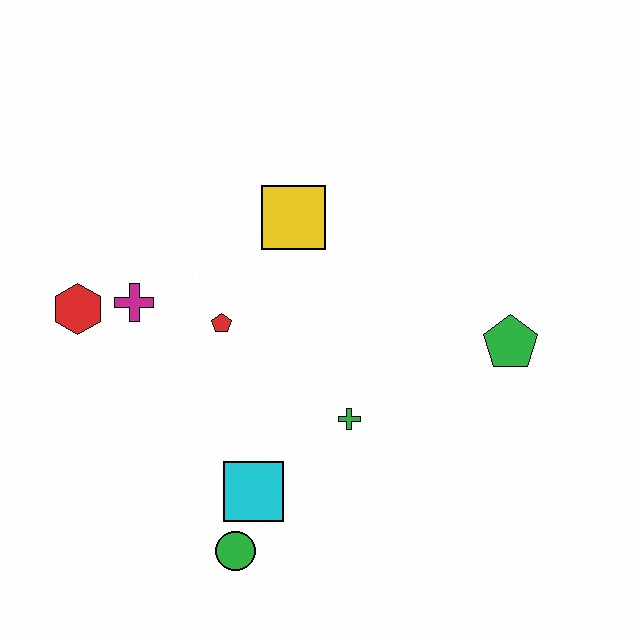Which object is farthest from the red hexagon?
The green pentagon is farthest from the red hexagon.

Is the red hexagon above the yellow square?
No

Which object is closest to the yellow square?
The red pentagon is closest to the yellow square.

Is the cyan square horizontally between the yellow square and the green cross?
No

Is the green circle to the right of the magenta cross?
Yes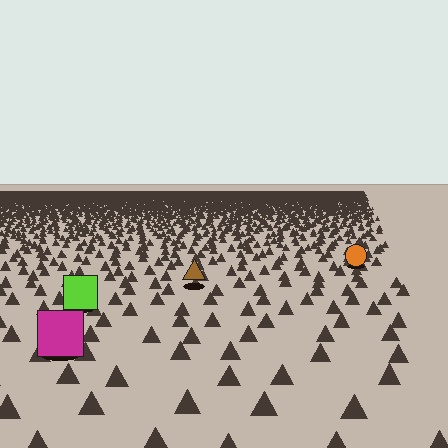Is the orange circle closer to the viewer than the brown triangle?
No. The brown triangle is closer — you can tell from the texture gradient: the ground texture is coarser near it.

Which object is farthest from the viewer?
The orange circle is farthest from the viewer. It appears smaller and the ground texture around it is denser.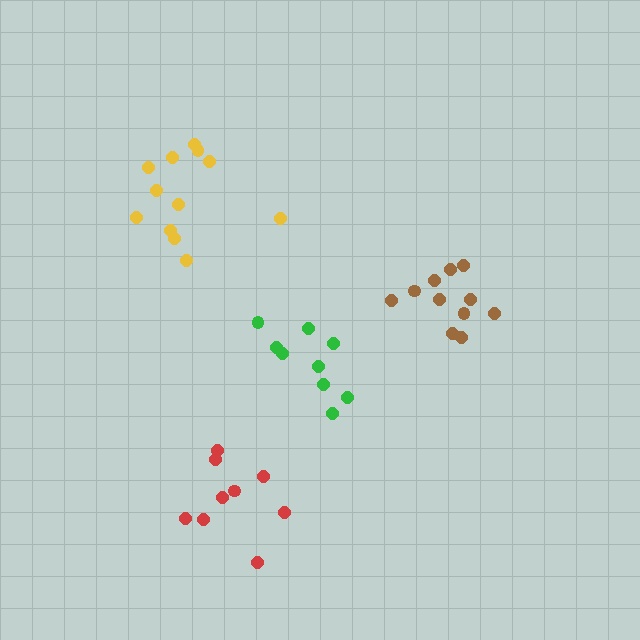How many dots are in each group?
Group 1: 9 dots, Group 2: 12 dots, Group 3: 9 dots, Group 4: 11 dots (41 total).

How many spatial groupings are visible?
There are 4 spatial groupings.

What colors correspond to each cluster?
The clusters are colored: green, yellow, red, brown.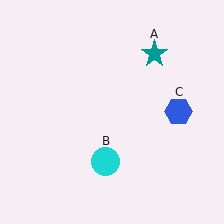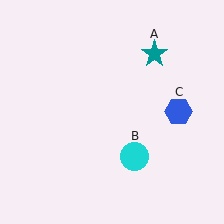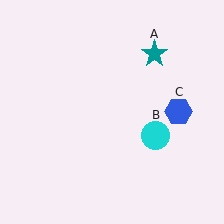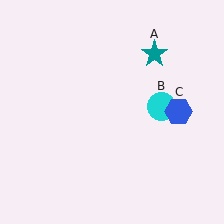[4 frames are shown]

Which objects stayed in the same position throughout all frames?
Teal star (object A) and blue hexagon (object C) remained stationary.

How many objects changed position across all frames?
1 object changed position: cyan circle (object B).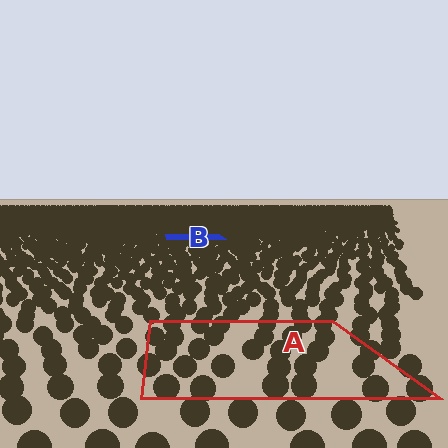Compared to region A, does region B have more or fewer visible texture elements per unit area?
Region B has more texture elements per unit area — they are packed more densely because it is farther away.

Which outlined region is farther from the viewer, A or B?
Region B is farther from the viewer — the texture elements inside it appear smaller and more densely packed.